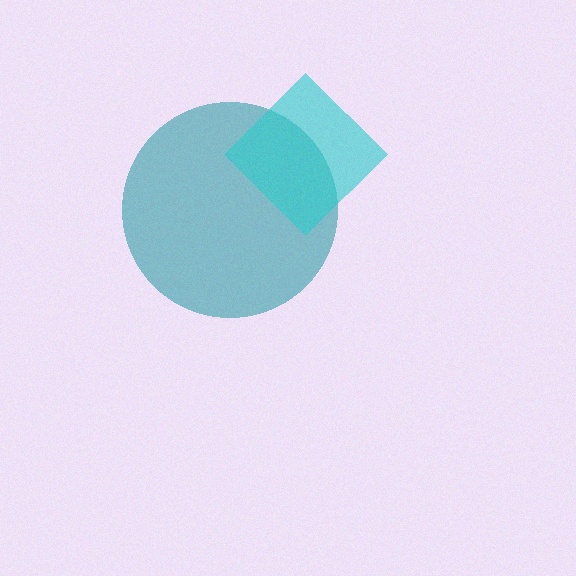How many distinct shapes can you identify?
There are 2 distinct shapes: a teal circle, a cyan diamond.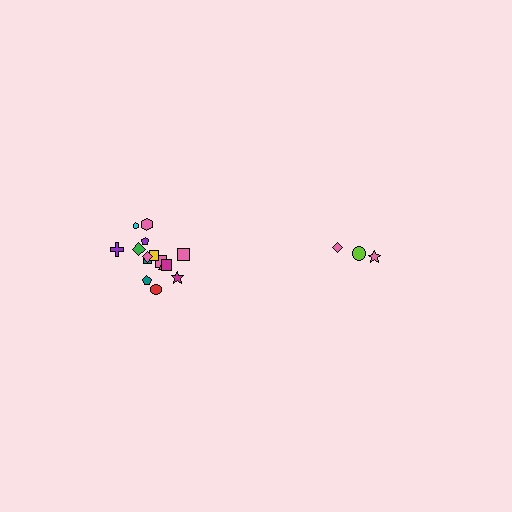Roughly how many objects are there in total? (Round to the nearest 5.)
Roughly 20 objects in total.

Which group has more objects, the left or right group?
The left group.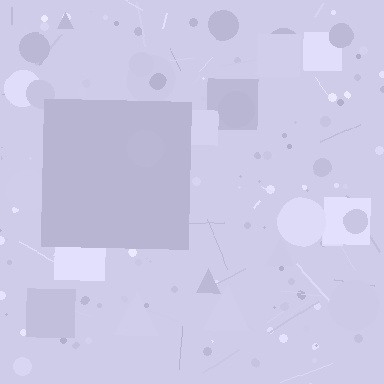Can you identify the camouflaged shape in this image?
The camouflaged shape is a square.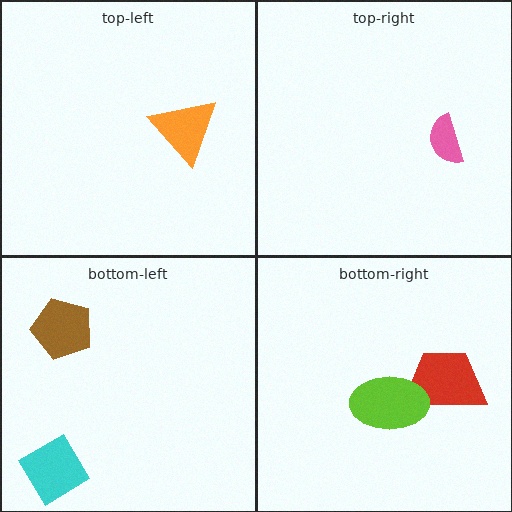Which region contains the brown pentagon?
The bottom-left region.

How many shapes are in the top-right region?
1.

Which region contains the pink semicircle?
The top-right region.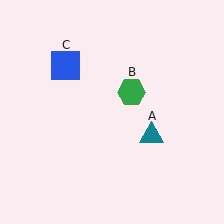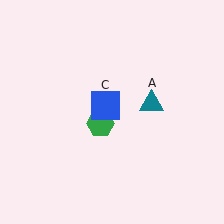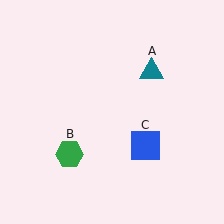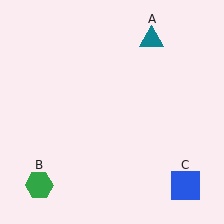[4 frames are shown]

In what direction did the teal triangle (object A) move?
The teal triangle (object A) moved up.